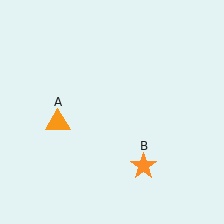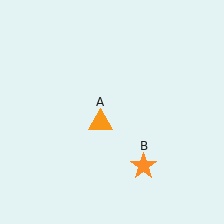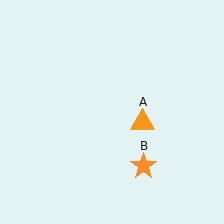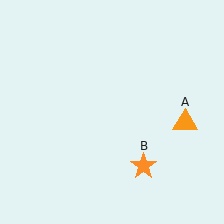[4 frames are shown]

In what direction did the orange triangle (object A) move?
The orange triangle (object A) moved right.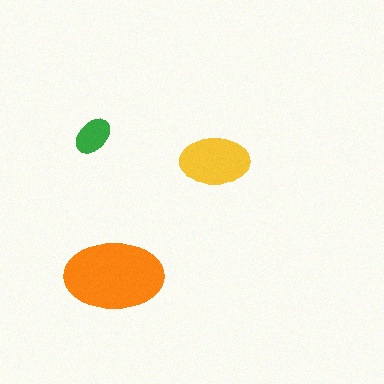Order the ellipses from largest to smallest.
the orange one, the yellow one, the green one.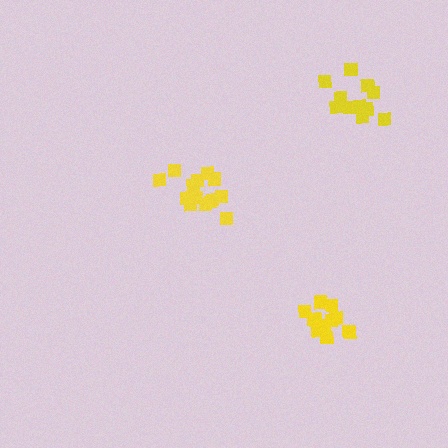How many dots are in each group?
Group 1: 13 dots, Group 2: 14 dots, Group 3: 11 dots (38 total).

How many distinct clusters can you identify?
There are 3 distinct clusters.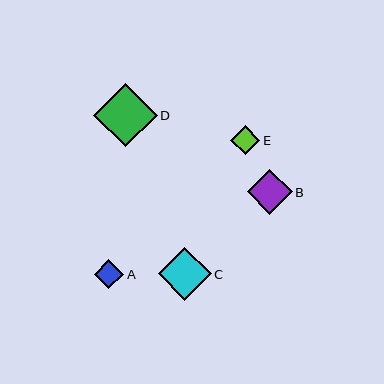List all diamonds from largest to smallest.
From largest to smallest: D, C, B, A, E.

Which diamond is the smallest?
Diamond E is the smallest with a size of approximately 29 pixels.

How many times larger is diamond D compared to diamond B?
Diamond D is approximately 1.4 times the size of diamond B.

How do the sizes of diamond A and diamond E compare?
Diamond A and diamond E are approximately the same size.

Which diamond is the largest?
Diamond D is the largest with a size of approximately 64 pixels.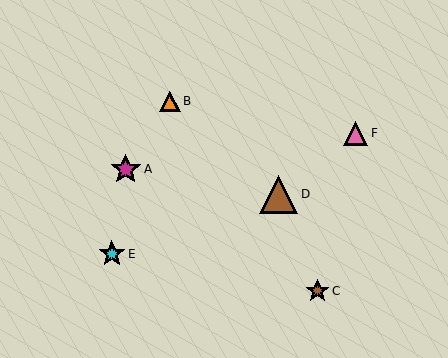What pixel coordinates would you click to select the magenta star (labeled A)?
Click at (126, 169) to select the magenta star A.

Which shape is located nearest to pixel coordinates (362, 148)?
The pink triangle (labeled F) at (356, 133) is nearest to that location.